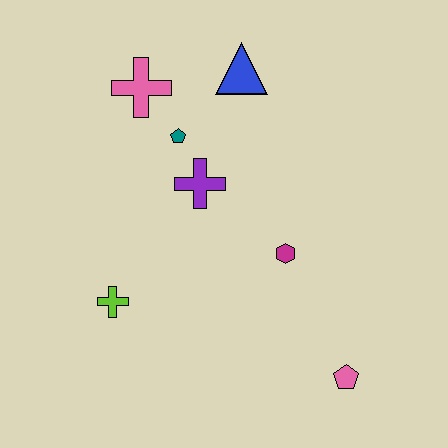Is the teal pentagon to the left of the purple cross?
Yes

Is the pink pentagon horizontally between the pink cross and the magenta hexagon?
No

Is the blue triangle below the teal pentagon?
No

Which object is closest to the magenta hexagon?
The purple cross is closest to the magenta hexagon.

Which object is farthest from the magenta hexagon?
The pink cross is farthest from the magenta hexagon.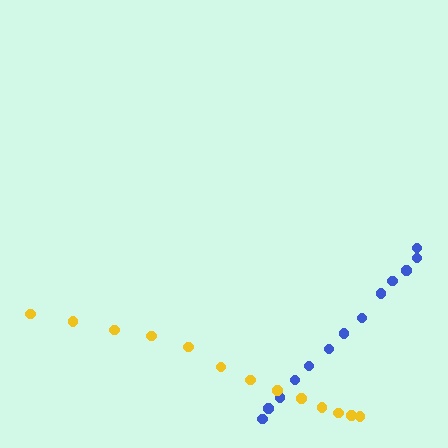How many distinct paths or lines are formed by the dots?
There are 2 distinct paths.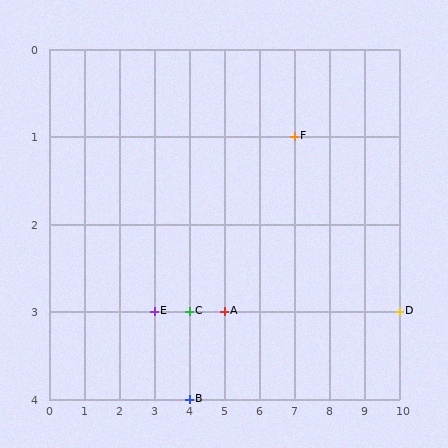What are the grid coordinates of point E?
Point E is at grid coordinates (3, 3).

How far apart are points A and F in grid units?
Points A and F are 2 columns and 2 rows apart (about 2.8 grid units diagonally).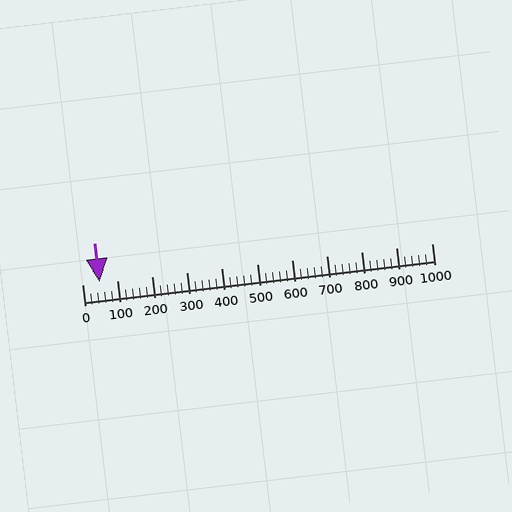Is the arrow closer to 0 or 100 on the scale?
The arrow is closer to 100.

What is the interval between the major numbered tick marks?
The major tick marks are spaced 100 units apart.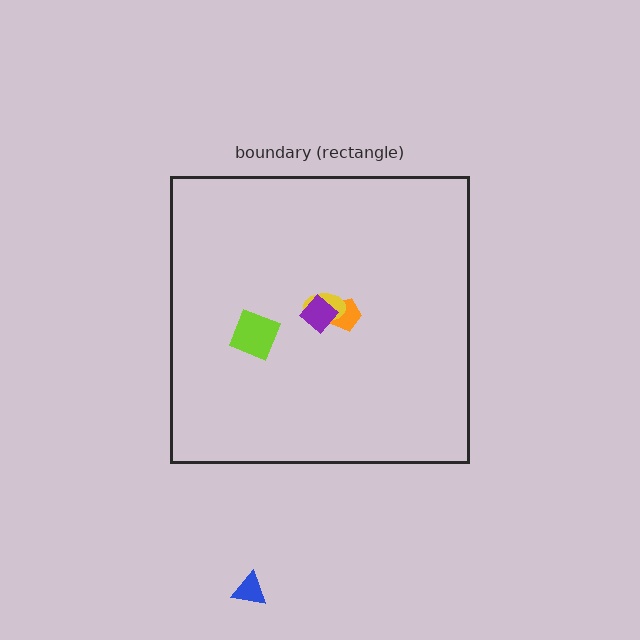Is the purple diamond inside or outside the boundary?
Inside.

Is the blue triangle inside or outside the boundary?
Outside.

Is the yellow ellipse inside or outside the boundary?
Inside.